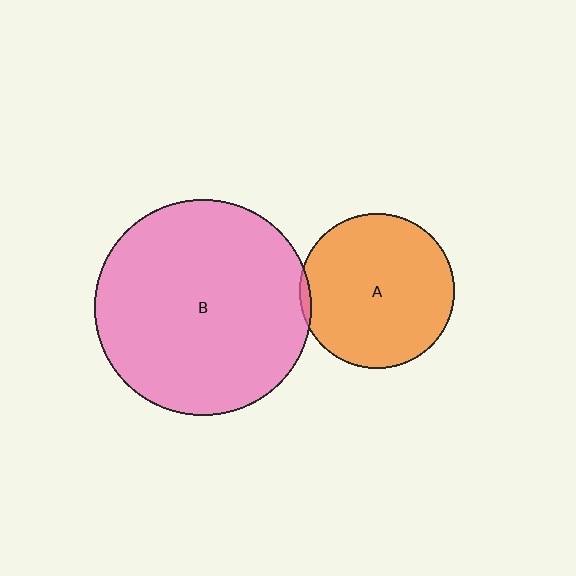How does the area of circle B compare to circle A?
Approximately 1.9 times.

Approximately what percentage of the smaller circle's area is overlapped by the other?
Approximately 5%.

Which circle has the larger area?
Circle B (pink).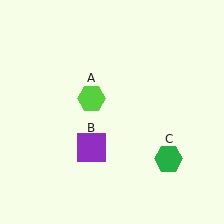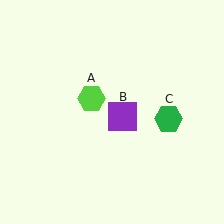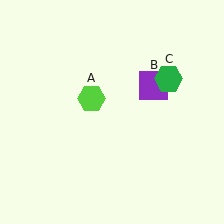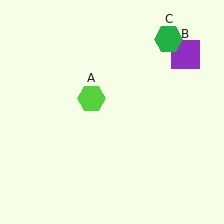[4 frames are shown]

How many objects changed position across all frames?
2 objects changed position: purple square (object B), green hexagon (object C).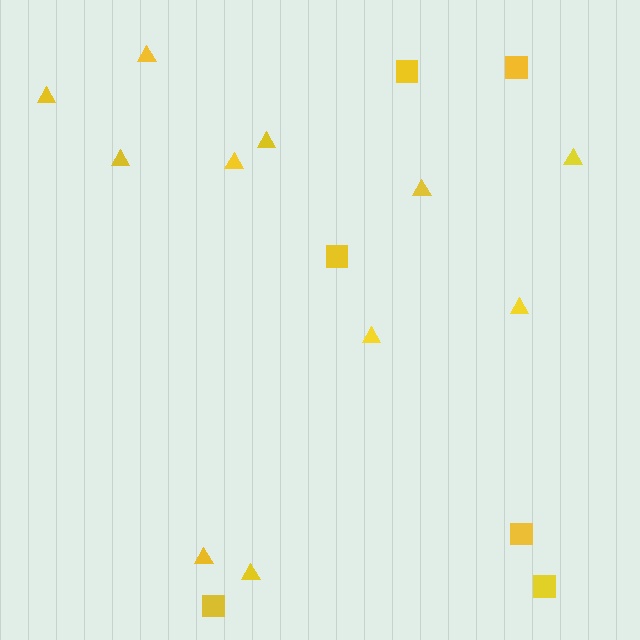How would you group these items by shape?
There are 2 groups: one group of squares (6) and one group of triangles (11).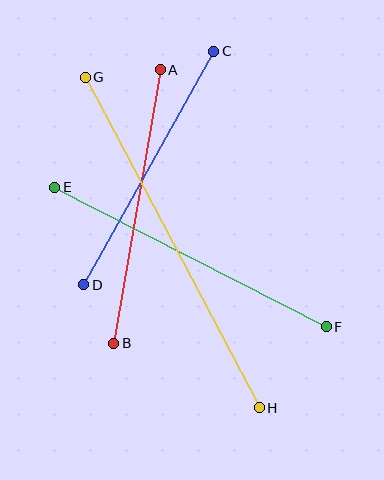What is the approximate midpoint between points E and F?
The midpoint is at approximately (190, 257) pixels.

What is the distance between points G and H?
The distance is approximately 373 pixels.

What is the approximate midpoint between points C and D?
The midpoint is at approximately (149, 168) pixels.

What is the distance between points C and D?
The distance is approximately 267 pixels.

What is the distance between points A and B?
The distance is approximately 278 pixels.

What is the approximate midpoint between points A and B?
The midpoint is at approximately (137, 207) pixels.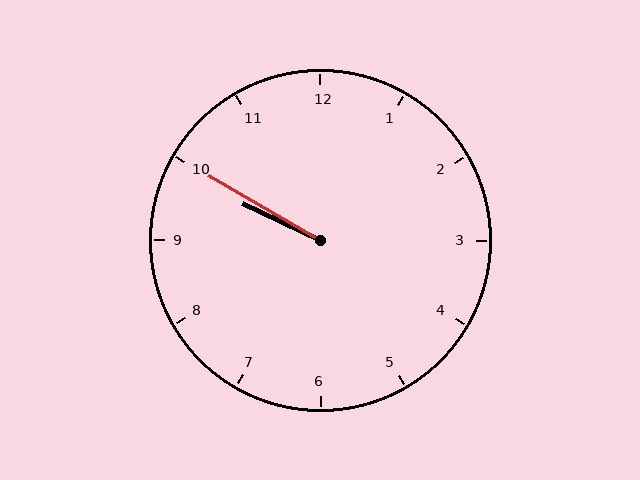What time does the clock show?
9:50.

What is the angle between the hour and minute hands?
Approximately 5 degrees.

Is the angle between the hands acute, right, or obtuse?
It is acute.